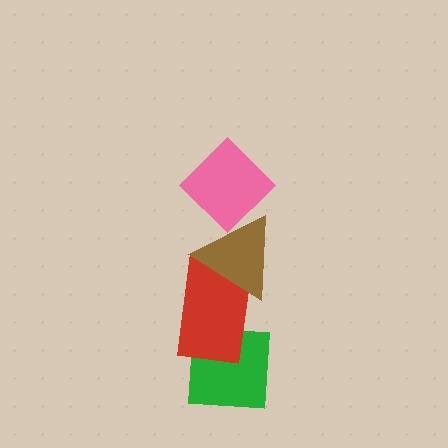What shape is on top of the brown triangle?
The pink diamond is on top of the brown triangle.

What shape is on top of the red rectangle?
The brown triangle is on top of the red rectangle.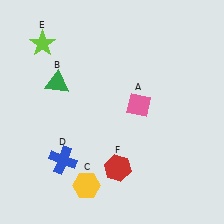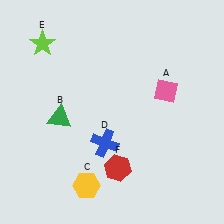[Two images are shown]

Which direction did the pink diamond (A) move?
The pink diamond (A) moved right.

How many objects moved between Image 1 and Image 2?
3 objects moved between the two images.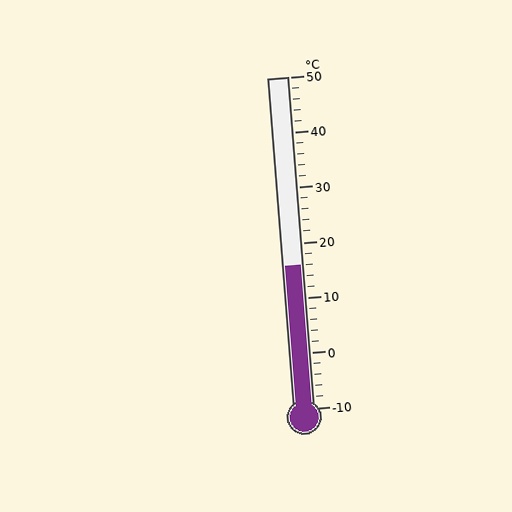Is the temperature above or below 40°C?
The temperature is below 40°C.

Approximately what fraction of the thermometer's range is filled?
The thermometer is filled to approximately 45% of its range.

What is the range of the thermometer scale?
The thermometer scale ranges from -10°C to 50°C.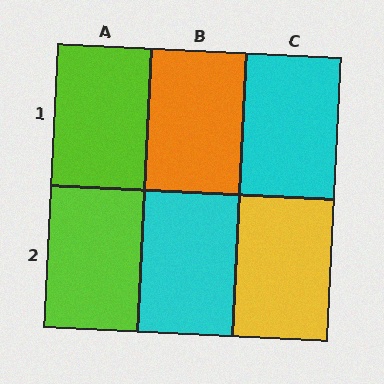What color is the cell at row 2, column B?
Cyan.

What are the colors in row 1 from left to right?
Lime, orange, cyan.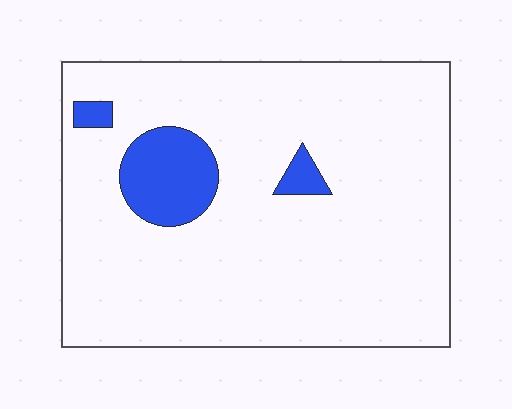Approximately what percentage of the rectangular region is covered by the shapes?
Approximately 10%.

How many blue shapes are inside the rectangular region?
3.